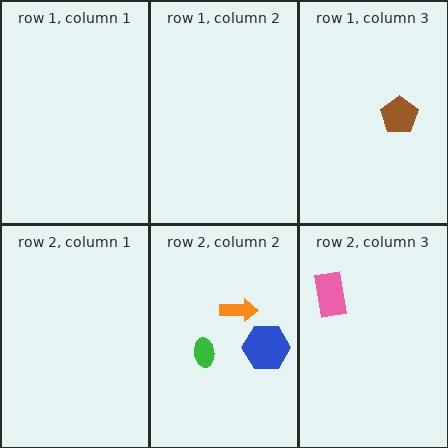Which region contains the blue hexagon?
The row 2, column 2 region.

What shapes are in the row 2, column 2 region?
The green ellipse, the blue hexagon, the orange arrow.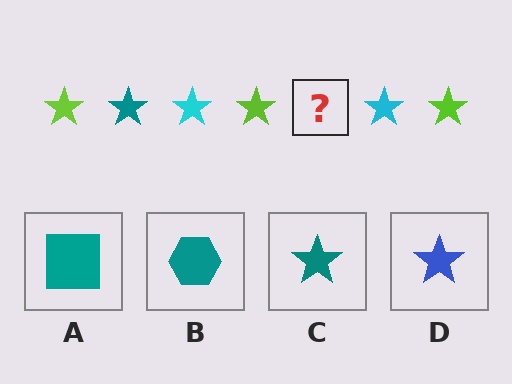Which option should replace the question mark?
Option C.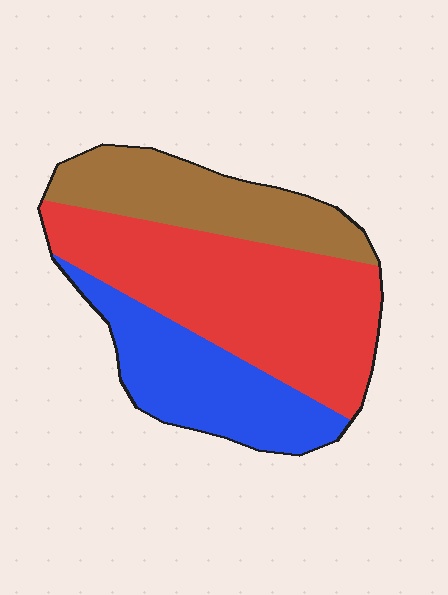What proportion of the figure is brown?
Brown takes up between a quarter and a half of the figure.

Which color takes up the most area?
Red, at roughly 50%.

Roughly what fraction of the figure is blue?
Blue covers around 25% of the figure.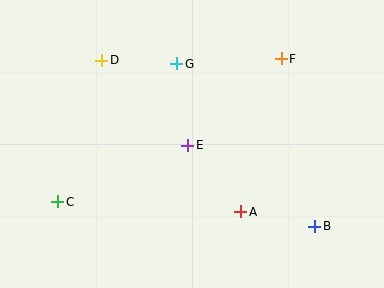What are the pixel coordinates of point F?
Point F is at (281, 59).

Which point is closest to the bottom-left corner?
Point C is closest to the bottom-left corner.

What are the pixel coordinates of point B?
Point B is at (315, 226).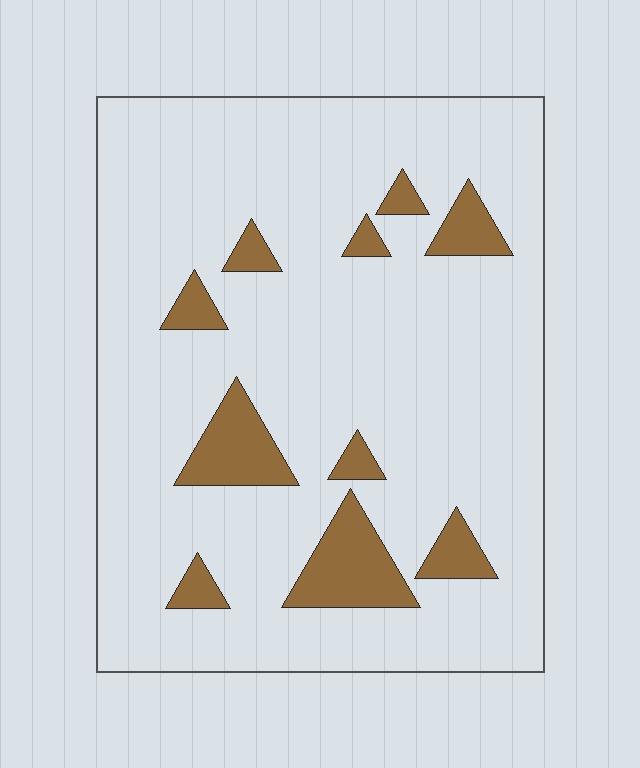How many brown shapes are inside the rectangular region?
10.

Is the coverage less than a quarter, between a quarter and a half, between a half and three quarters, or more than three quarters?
Less than a quarter.